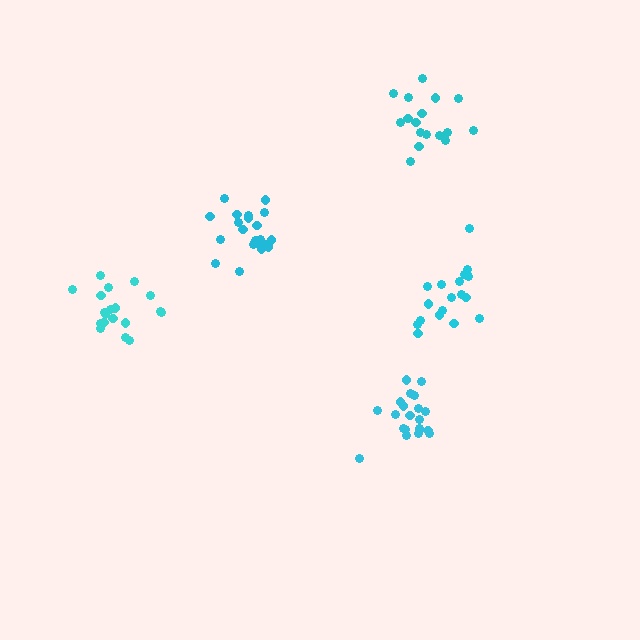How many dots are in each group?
Group 1: 21 dots, Group 2: 20 dots, Group 3: 18 dots, Group 4: 17 dots, Group 5: 19 dots (95 total).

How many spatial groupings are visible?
There are 5 spatial groupings.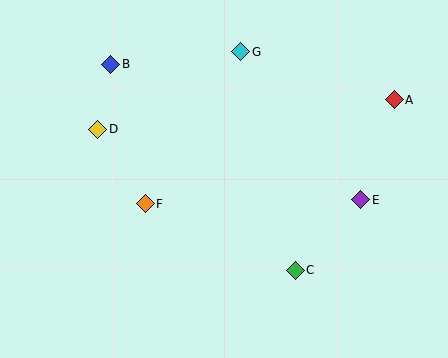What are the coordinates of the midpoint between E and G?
The midpoint between E and G is at (301, 126).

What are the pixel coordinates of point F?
Point F is at (145, 204).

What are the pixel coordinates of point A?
Point A is at (394, 100).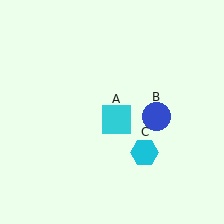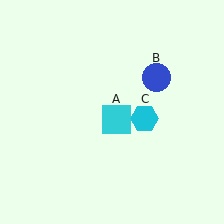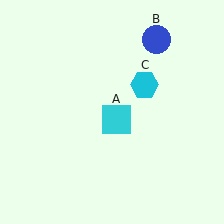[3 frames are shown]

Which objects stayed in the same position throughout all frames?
Cyan square (object A) remained stationary.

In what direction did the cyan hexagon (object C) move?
The cyan hexagon (object C) moved up.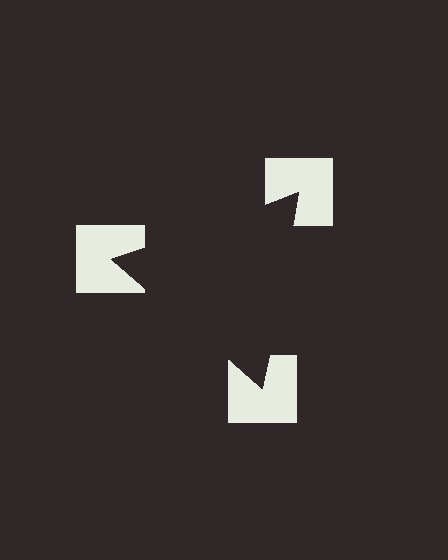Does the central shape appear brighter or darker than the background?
It typically appears slightly darker than the background, even though no actual brightness change is drawn.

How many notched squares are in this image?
There are 3 — one at each vertex of the illusory triangle.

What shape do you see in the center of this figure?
An illusory triangle — its edges are inferred from the aligned wedge cuts in the notched squares, not physically drawn.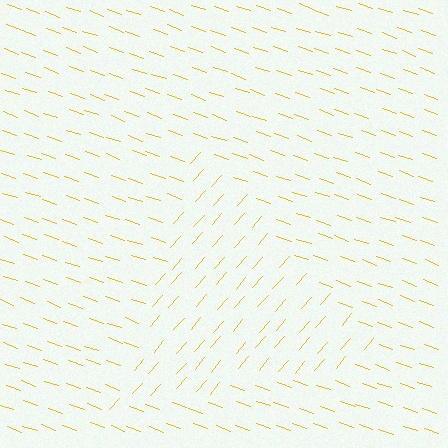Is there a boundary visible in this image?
Yes, there is a texture boundary formed by a change in line orientation.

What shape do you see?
I see a triangle.